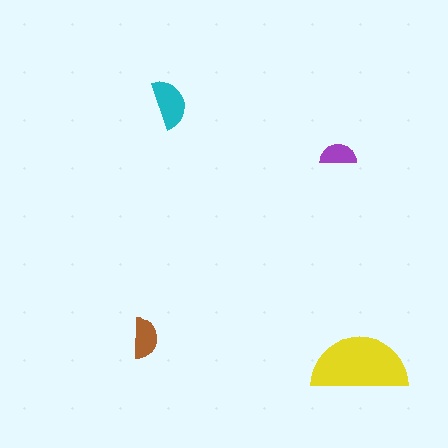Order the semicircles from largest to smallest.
the yellow one, the cyan one, the brown one, the purple one.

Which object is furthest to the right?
The yellow semicircle is rightmost.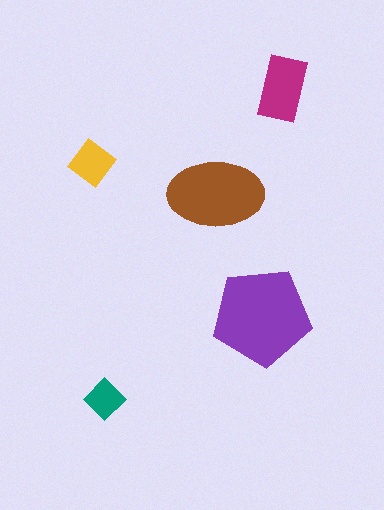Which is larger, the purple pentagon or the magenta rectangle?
The purple pentagon.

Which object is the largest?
The purple pentagon.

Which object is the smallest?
The teal diamond.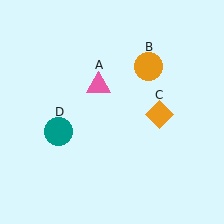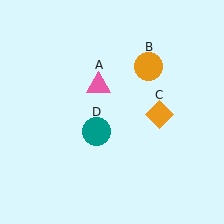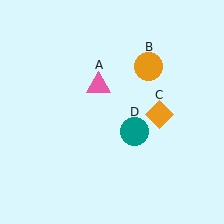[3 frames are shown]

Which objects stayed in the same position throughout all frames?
Pink triangle (object A) and orange circle (object B) and orange diamond (object C) remained stationary.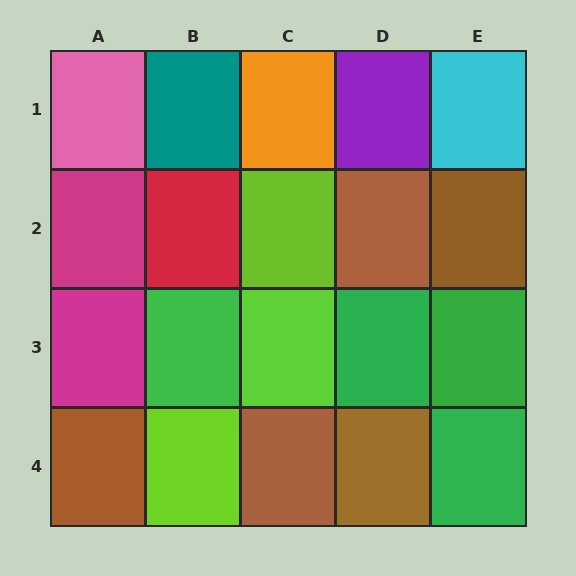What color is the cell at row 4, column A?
Brown.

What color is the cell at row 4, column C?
Brown.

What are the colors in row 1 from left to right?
Pink, teal, orange, purple, cyan.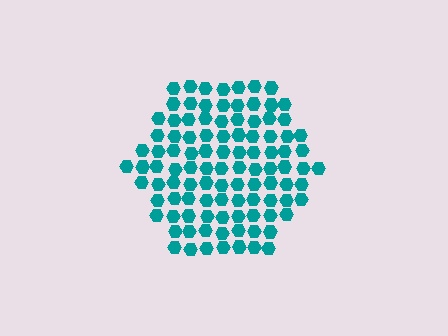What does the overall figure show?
The overall figure shows a hexagon.